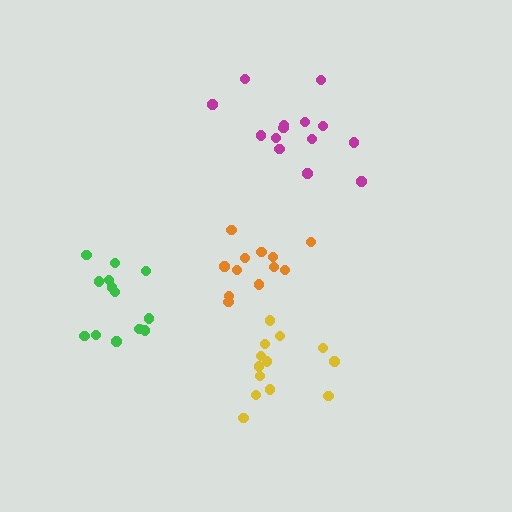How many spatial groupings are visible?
There are 4 spatial groupings.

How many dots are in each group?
Group 1: 13 dots, Group 2: 13 dots, Group 3: 14 dots, Group 4: 12 dots (52 total).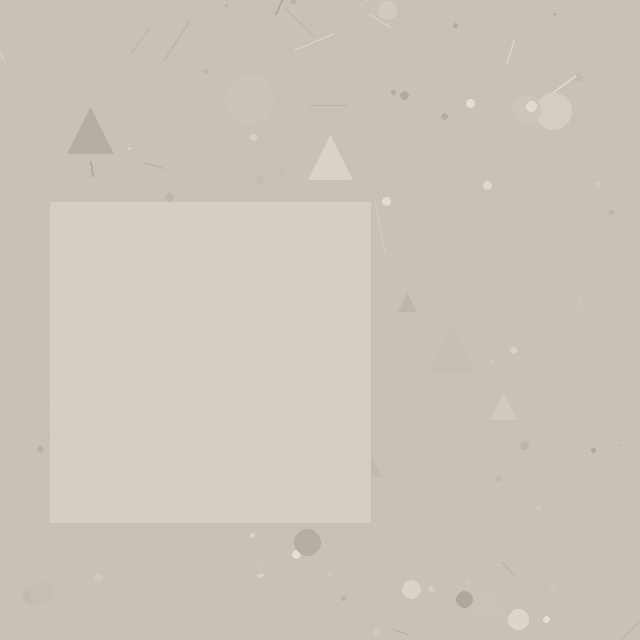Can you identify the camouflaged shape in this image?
The camouflaged shape is a square.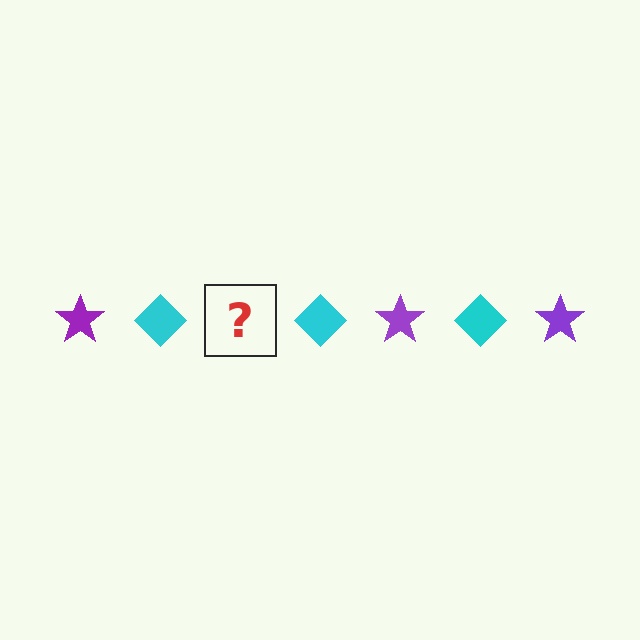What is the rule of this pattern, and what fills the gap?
The rule is that the pattern alternates between purple star and cyan diamond. The gap should be filled with a purple star.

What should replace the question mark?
The question mark should be replaced with a purple star.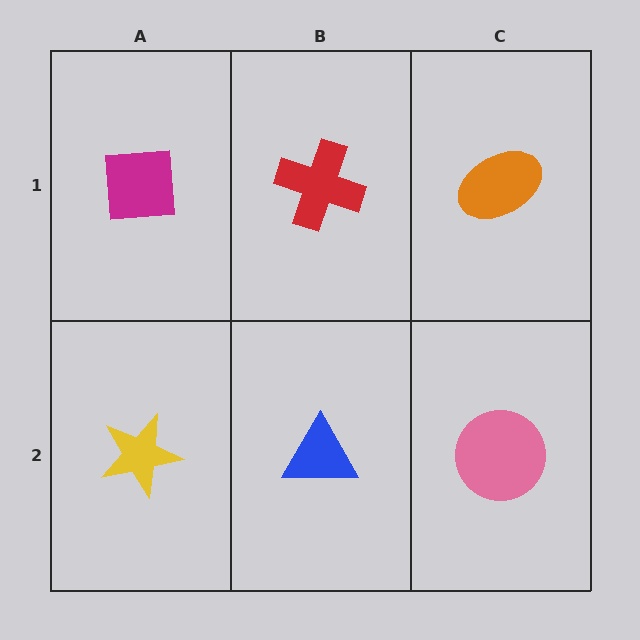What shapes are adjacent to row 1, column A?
A yellow star (row 2, column A), a red cross (row 1, column B).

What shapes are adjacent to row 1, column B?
A blue triangle (row 2, column B), a magenta square (row 1, column A), an orange ellipse (row 1, column C).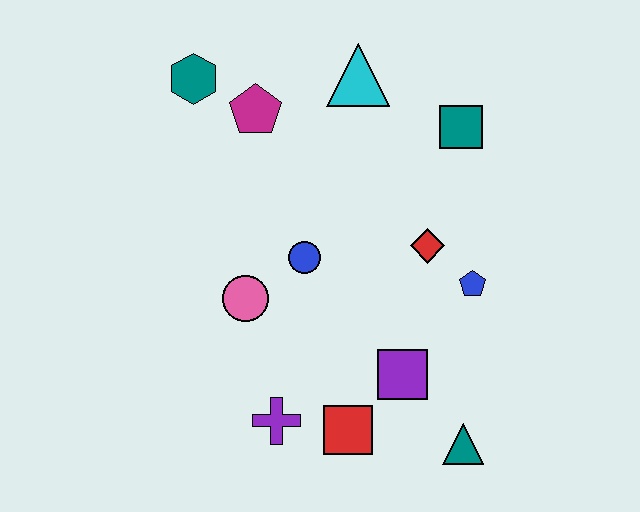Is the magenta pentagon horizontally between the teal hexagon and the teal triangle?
Yes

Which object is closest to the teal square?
The cyan triangle is closest to the teal square.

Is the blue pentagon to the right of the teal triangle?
Yes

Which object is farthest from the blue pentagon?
The teal hexagon is farthest from the blue pentagon.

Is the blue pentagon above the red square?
Yes